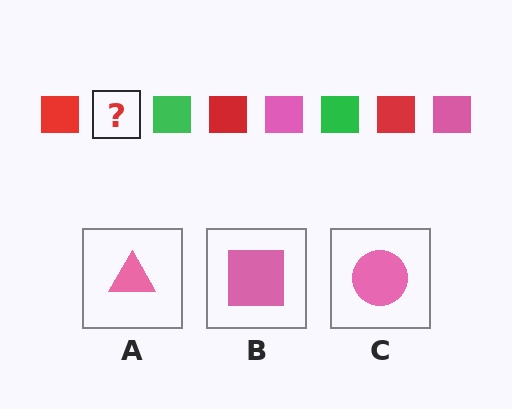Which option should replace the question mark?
Option B.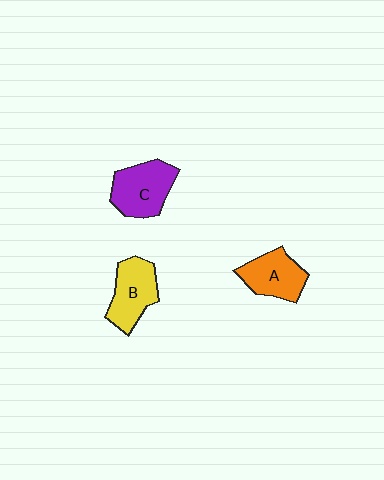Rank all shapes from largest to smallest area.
From largest to smallest: C (purple), B (yellow), A (orange).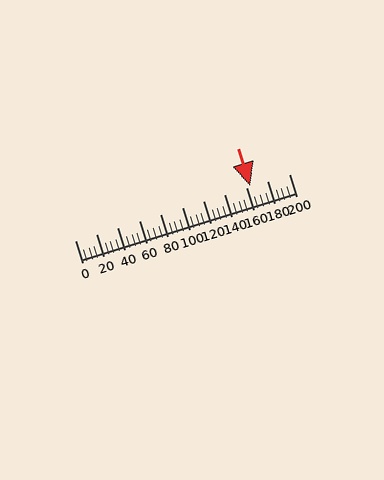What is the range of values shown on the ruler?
The ruler shows values from 0 to 200.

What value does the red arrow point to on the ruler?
The red arrow points to approximately 164.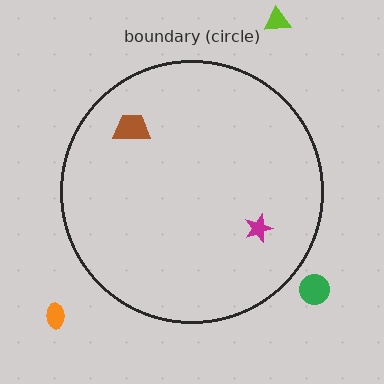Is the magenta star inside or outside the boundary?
Inside.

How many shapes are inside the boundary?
2 inside, 3 outside.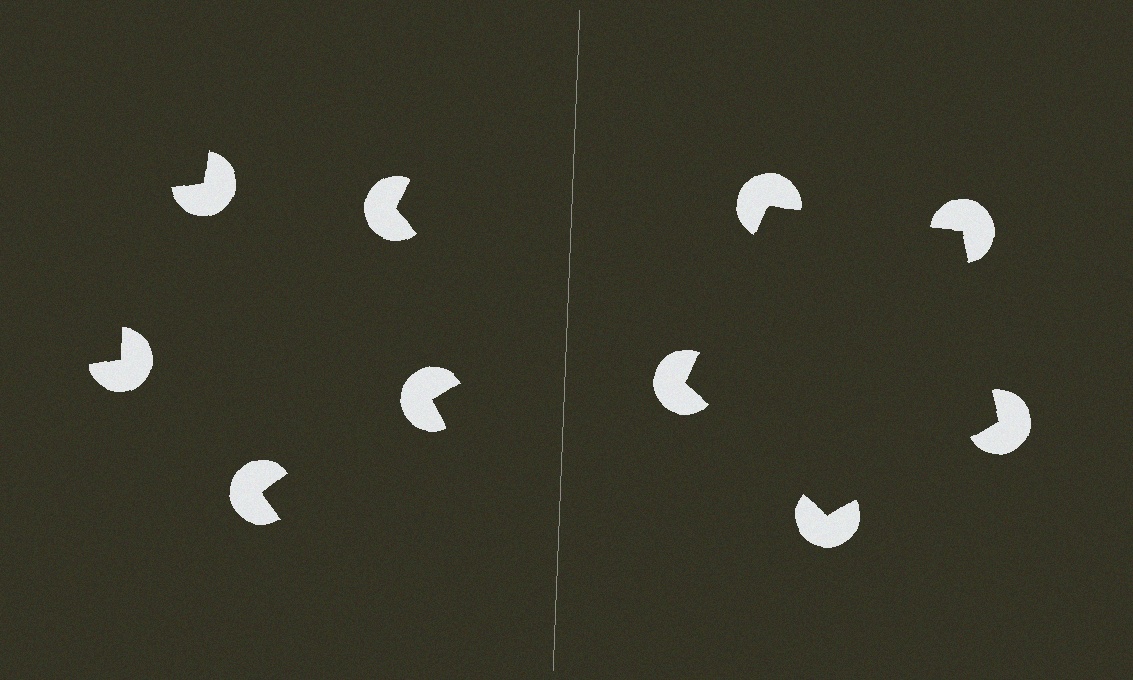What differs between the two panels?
The pac-man discs are positioned identically on both sides; only the wedge orientations differ. On the right they align to a pentagon; on the left they are misaligned.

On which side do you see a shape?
An illusory pentagon appears on the right side. On the left side the wedge cuts are rotated, so no coherent shape forms.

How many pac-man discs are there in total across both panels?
10 — 5 on each side.